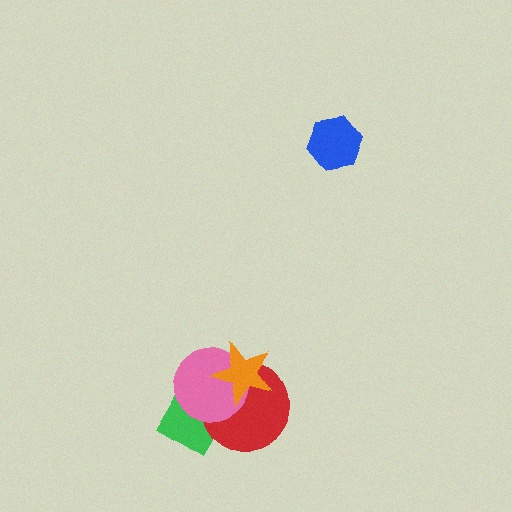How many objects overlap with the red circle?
3 objects overlap with the red circle.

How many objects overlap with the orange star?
3 objects overlap with the orange star.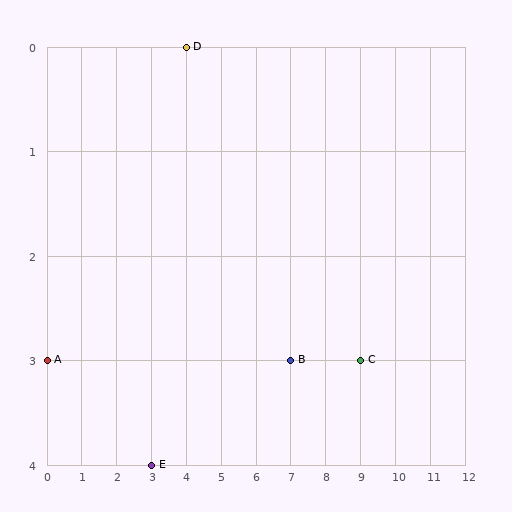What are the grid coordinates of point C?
Point C is at grid coordinates (9, 3).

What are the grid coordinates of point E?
Point E is at grid coordinates (3, 4).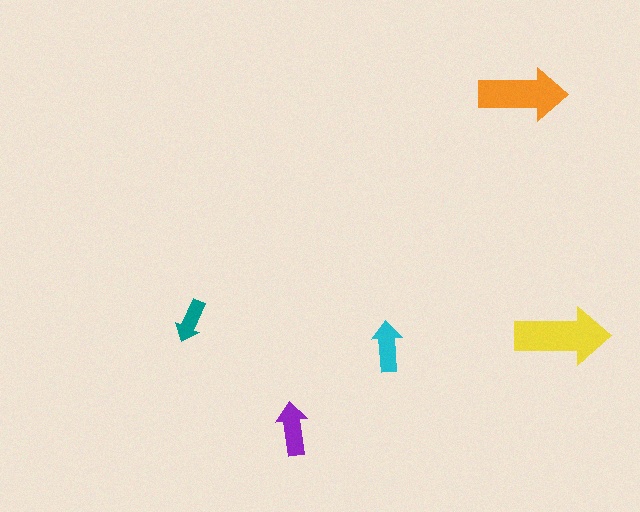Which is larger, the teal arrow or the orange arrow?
The orange one.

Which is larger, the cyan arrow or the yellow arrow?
The yellow one.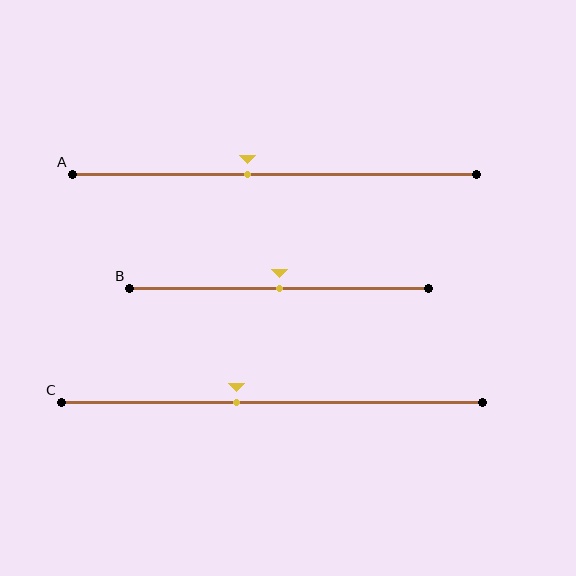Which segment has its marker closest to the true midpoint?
Segment B has its marker closest to the true midpoint.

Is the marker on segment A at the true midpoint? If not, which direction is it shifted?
No, the marker on segment A is shifted to the left by about 7% of the segment length.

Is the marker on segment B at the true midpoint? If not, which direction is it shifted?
Yes, the marker on segment B is at the true midpoint.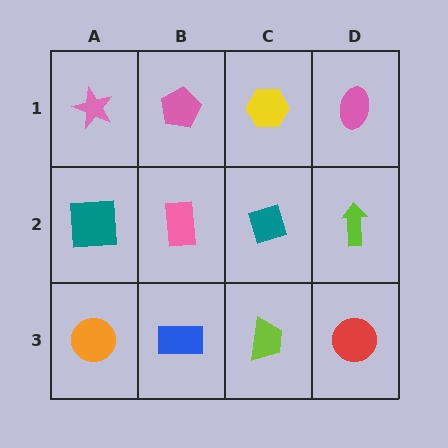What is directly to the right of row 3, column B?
A lime trapezoid.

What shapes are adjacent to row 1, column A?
A teal square (row 2, column A), a pink pentagon (row 1, column B).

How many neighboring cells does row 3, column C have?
3.